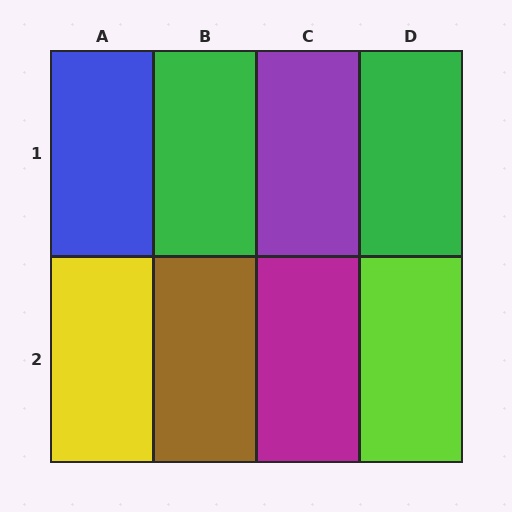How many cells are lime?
1 cell is lime.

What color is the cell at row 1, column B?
Green.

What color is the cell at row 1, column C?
Purple.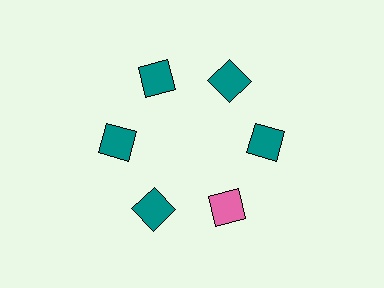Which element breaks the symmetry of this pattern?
The pink diamond at roughly the 5 o'clock position breaks the symmetry. All other shapes are teal diamonds.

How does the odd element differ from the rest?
It has a different color: pink instead of teal.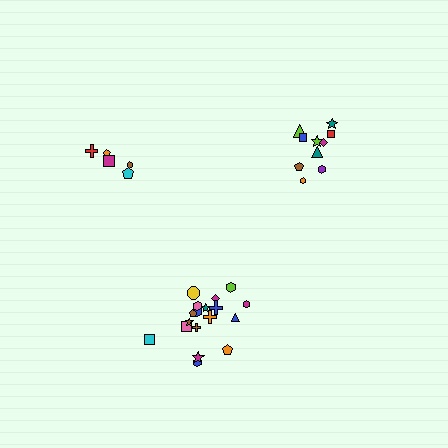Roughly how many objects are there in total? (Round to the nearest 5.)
Roughly 35 objects in total.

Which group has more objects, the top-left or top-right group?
The top-right group.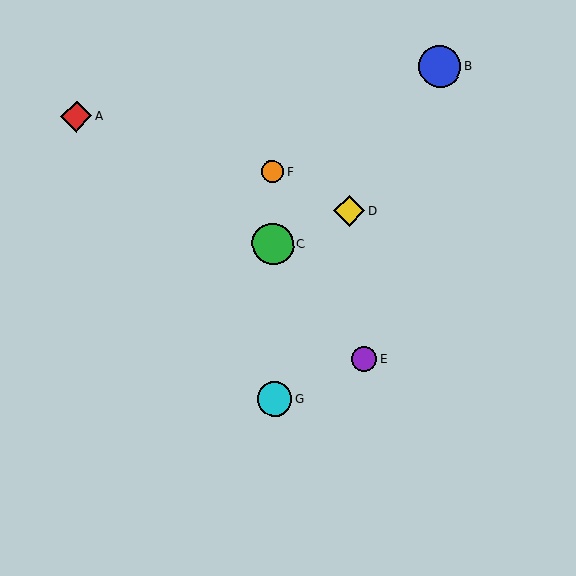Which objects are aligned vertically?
Objects C, F, G are aligned vertically.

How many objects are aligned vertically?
3 objects (C, F, G) are aligned vertically.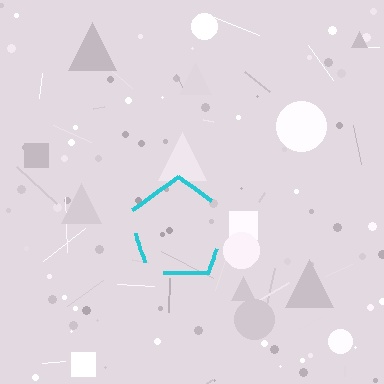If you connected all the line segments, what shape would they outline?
They would outline a pentagon.